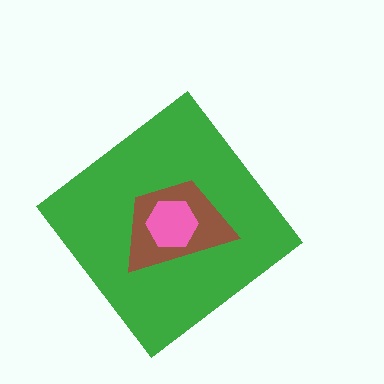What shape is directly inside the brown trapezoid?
The pink hexagon.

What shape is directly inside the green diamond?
The brown trapezoid.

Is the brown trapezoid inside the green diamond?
Yes.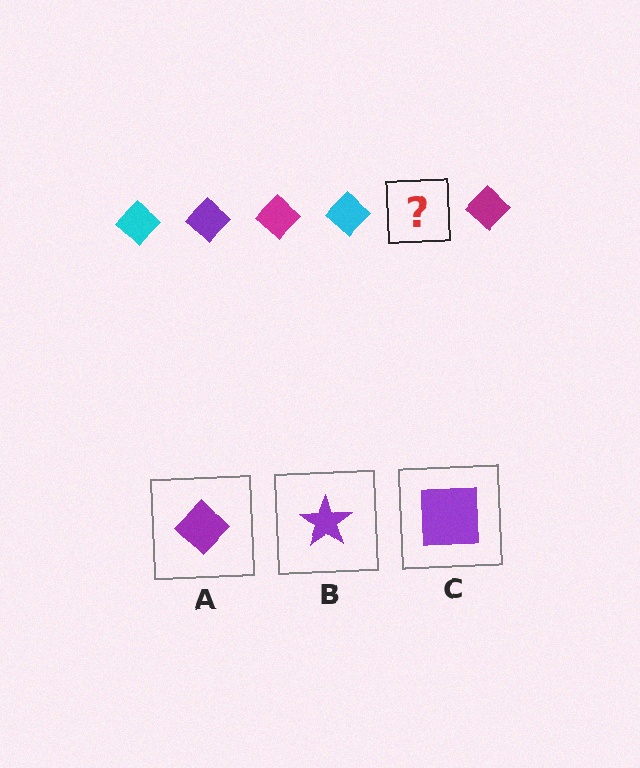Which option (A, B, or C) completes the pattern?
A.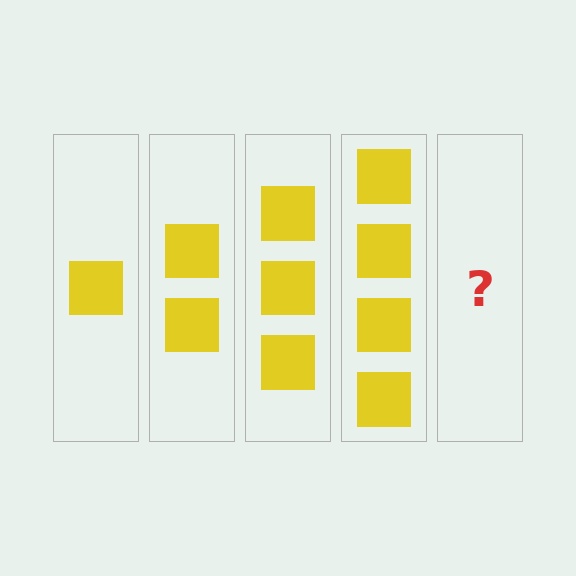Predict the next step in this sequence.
The next step is 5 squares.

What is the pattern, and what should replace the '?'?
The pattern is that each step adds one more square. The '?' should be 5 squares.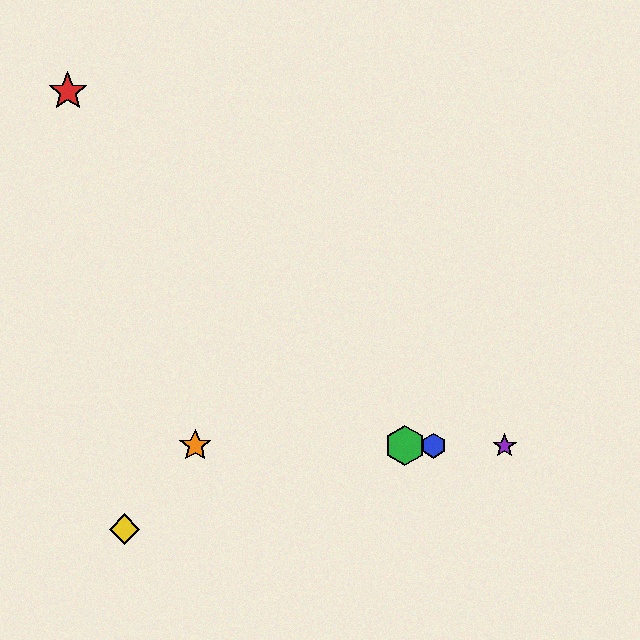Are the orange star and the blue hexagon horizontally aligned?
Yes, both are at y≈446.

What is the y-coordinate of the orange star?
The orange star is at y≈446.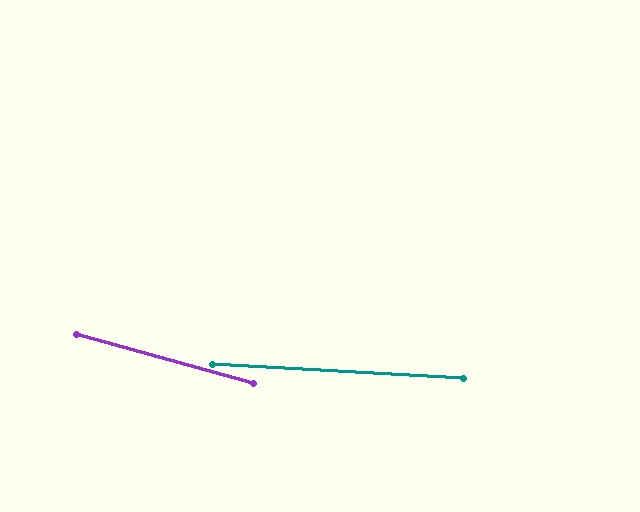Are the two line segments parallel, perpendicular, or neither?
Neither parallel nor perpendicular — they differ by about 12°.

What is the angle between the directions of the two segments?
Approximately 12 degrees.